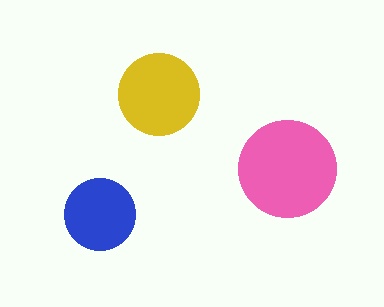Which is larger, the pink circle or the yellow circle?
The pink one.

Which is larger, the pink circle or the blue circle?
The pink one.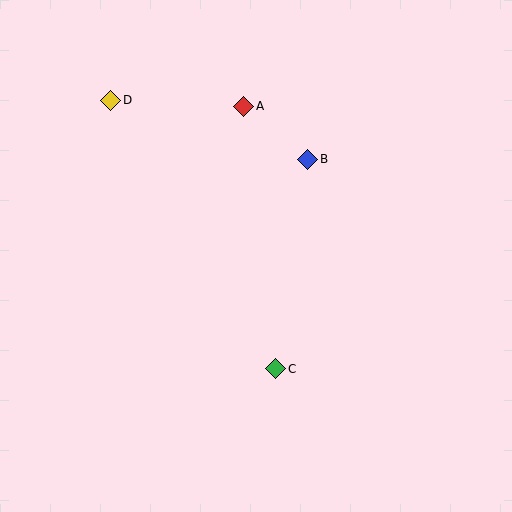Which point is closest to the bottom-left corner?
Point C is closest to the bottom-left corner.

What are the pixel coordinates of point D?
Point D is at (111, 100).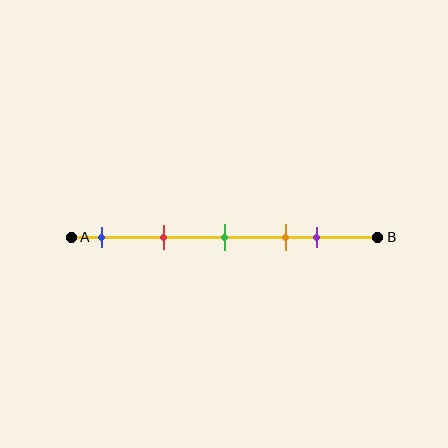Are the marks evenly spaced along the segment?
No, the marks are not evenly spaced.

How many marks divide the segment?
There are 5 marks dividing the segment.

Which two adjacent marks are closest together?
The orange and purple marks are the closest adjacent pair.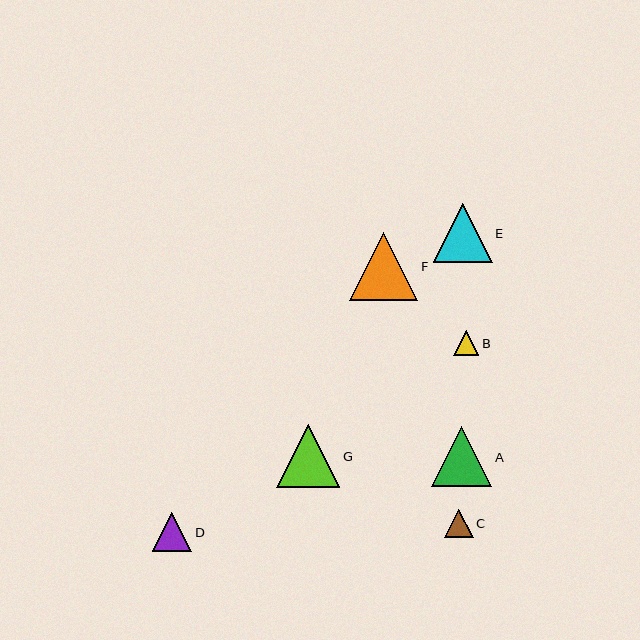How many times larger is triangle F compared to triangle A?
Triangle F is approximately 1.1 times the size of triangle A.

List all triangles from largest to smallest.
From largest to smallest: F, G, A, E, D, C, B.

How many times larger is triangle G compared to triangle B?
Triangle G is approximately 2.5 times the size of triangle B.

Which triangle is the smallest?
Triangle B is the smallest with a size of approximately 25 pixels.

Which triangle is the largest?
Triangle F is the largest with a size of approximately 68 pixels.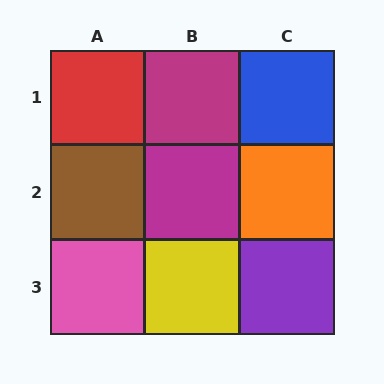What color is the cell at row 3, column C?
Purple.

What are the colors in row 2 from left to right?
Brown, magenta, orange.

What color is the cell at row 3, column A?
Pink.